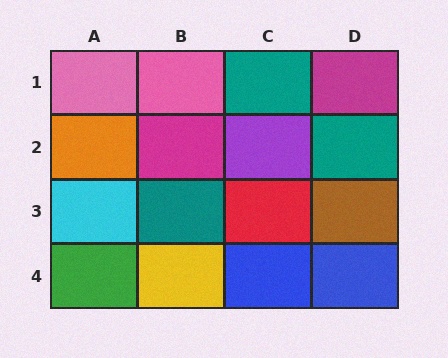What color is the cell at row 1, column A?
Pink.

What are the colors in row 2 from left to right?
Orange, magenta, purple, teal.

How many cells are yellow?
1 cell is yellow.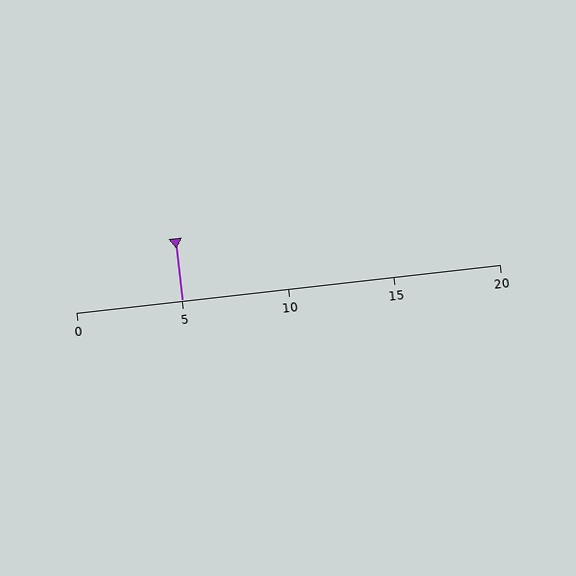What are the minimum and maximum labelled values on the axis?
The axis runs from 0 to 20.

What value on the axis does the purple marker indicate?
The marker indicates approximately 5.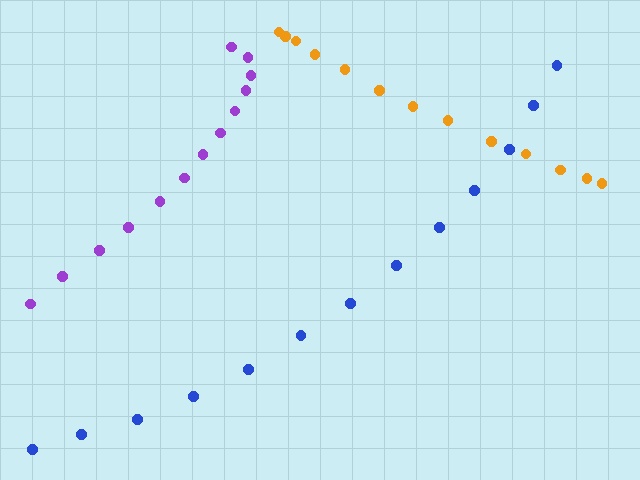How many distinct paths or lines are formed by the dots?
There are 3 distinct paths.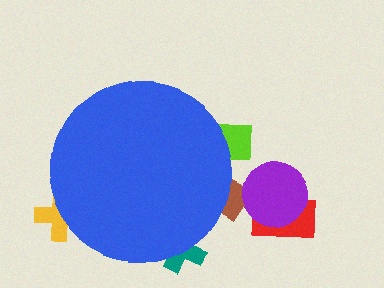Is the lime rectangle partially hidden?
Yes, the lime rectangle is partially hidden behind the blue circle.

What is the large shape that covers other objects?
A blue circle.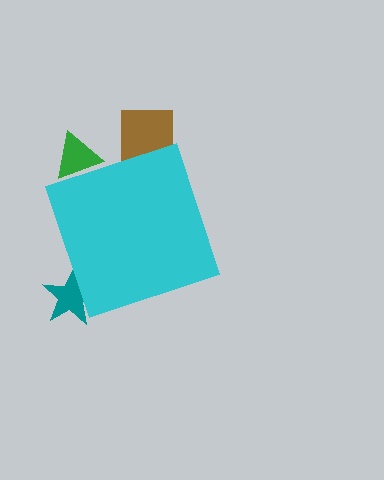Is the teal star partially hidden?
Yes, the teal star is partially hidden behind the cyan diamond.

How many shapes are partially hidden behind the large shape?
3 shapes are partially hidden.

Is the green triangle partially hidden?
Yes, the green triangle is partially hidden behind the cyan diamond.